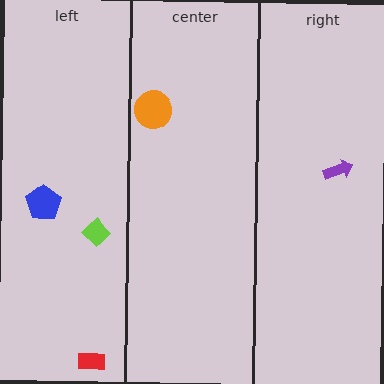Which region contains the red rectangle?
The left region.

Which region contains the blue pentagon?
The left region.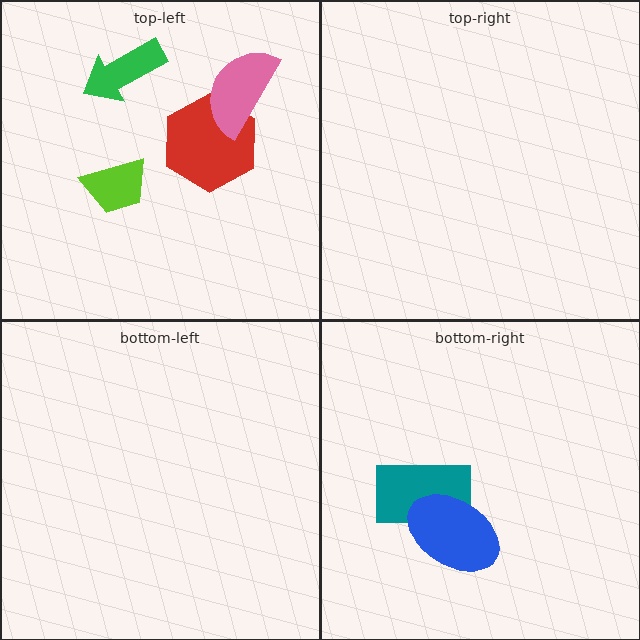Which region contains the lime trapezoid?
The top-left region.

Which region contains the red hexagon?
The top-left region.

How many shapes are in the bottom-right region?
2.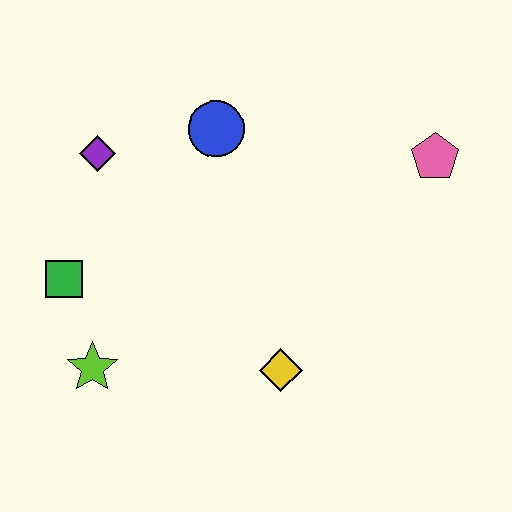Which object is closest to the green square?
The lime star is closest to the green square.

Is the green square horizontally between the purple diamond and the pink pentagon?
No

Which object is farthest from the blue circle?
The lime star is farthest from the blue circle.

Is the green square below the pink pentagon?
Yes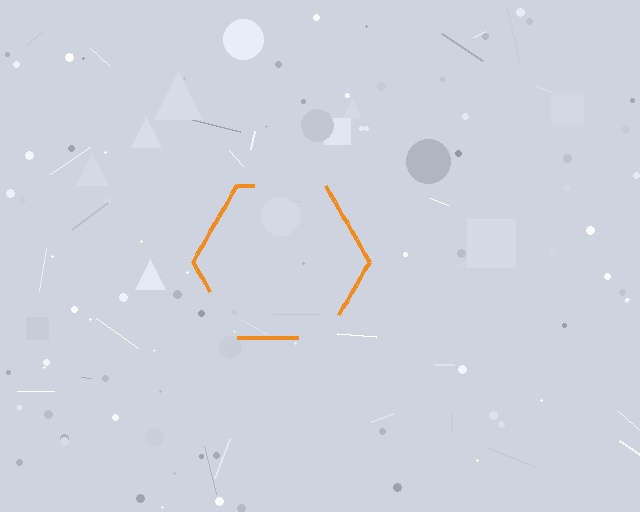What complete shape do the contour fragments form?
The contour fragments form a hexagon.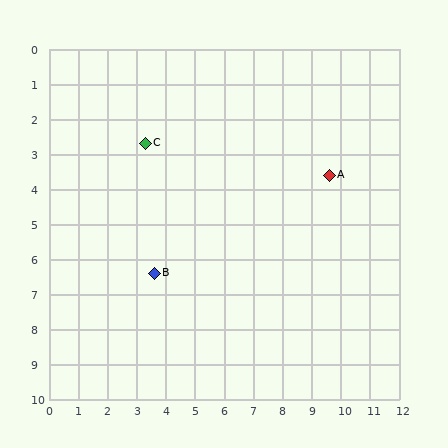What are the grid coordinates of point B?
Point B is at approximately (3.6, 6.4).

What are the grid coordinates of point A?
Point A is at approximately (9.6, 3.6).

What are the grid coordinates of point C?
Point C is at approximately (3.3, 2.7).